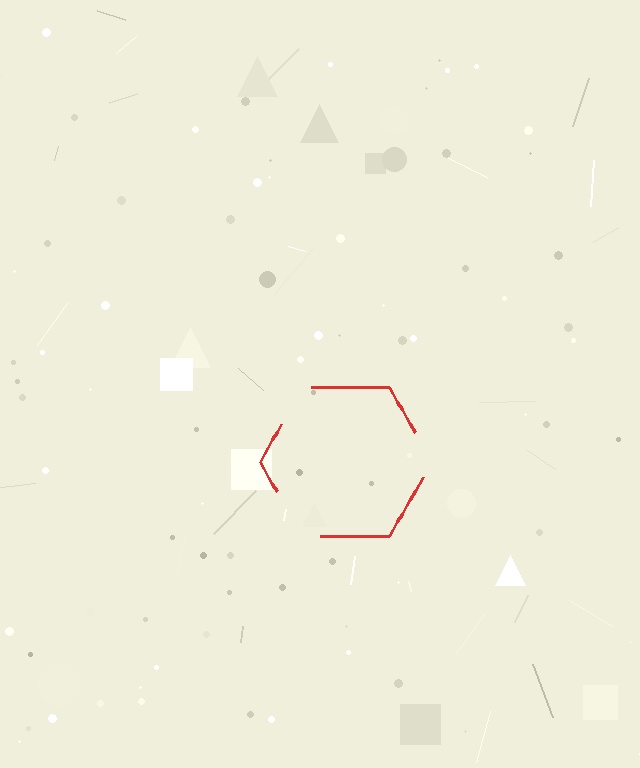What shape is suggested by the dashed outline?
The dashed outline suggests a hexagon.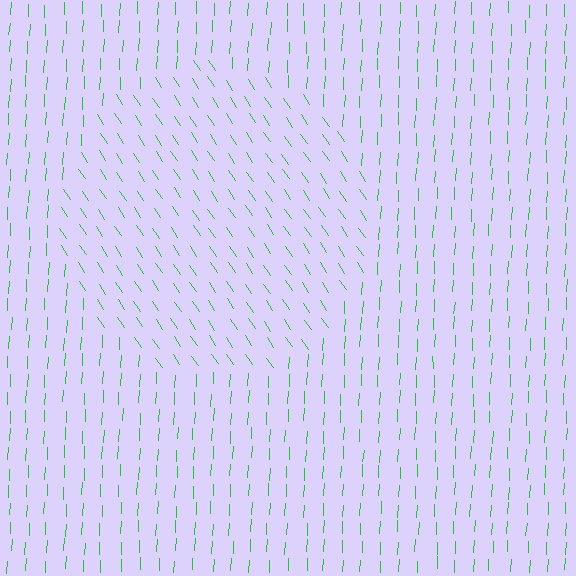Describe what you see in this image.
The image is filled with small green line segments. A circle region in the image has lines oriented differently from the surrounding lines, creating a visible texture boundary.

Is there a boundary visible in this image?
Yes, there is a texture boundary formed by a change in line orientation.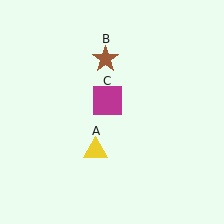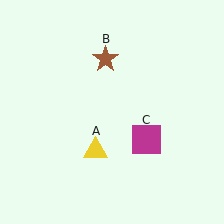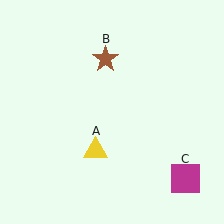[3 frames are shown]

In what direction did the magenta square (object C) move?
The magenta square (object C) moved down and to the right.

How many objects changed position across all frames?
1 object changed position: magenta square (object C).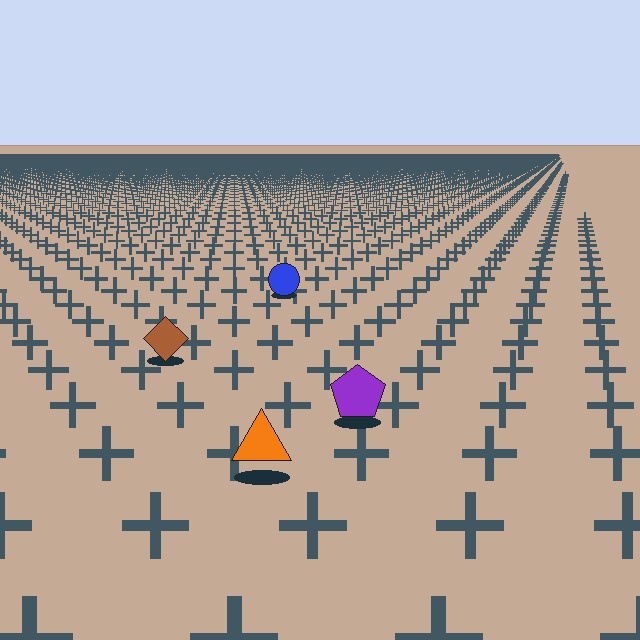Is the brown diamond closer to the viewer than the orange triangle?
No. The orange triangle is closer — you can tell from the texture gradient: the ground texture is coarser near it.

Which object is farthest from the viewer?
The blue circle is farthest from the viewer. It appears smaller and the ground texture around it is denser.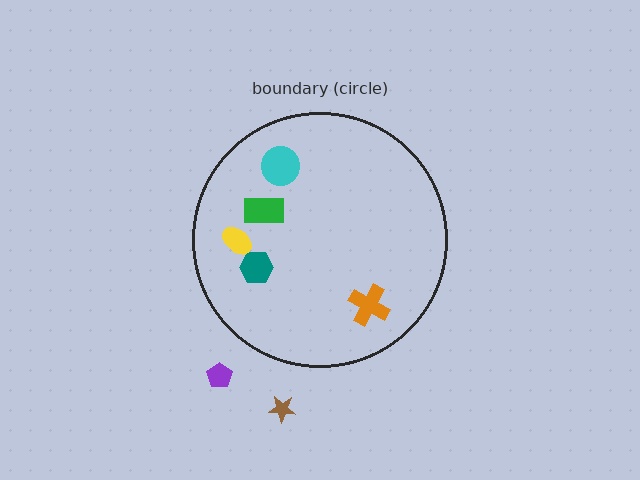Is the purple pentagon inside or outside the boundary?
Outside.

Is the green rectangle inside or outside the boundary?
Inside.